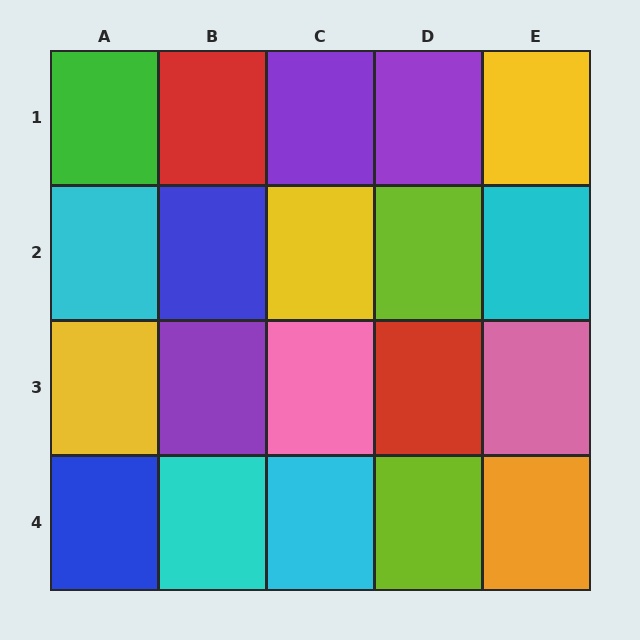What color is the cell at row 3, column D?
Red.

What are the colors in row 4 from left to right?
Blue, cyan, cyan, lime, orange.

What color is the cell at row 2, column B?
Blue.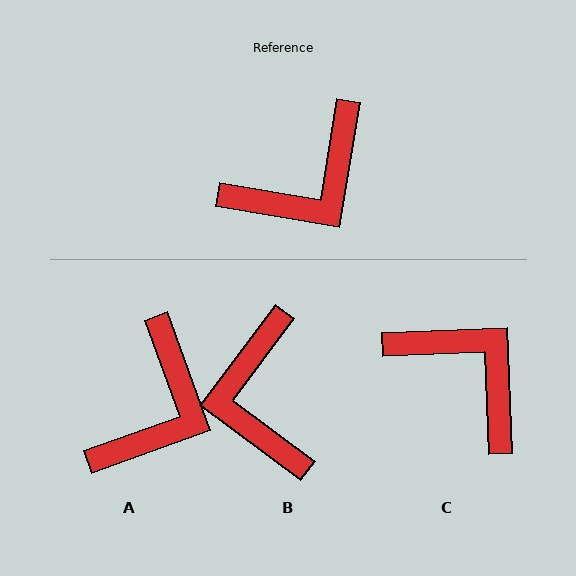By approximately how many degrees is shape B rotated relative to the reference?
Approximately 117 degrees clockwise.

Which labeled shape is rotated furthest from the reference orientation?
B, about 117 degrees away.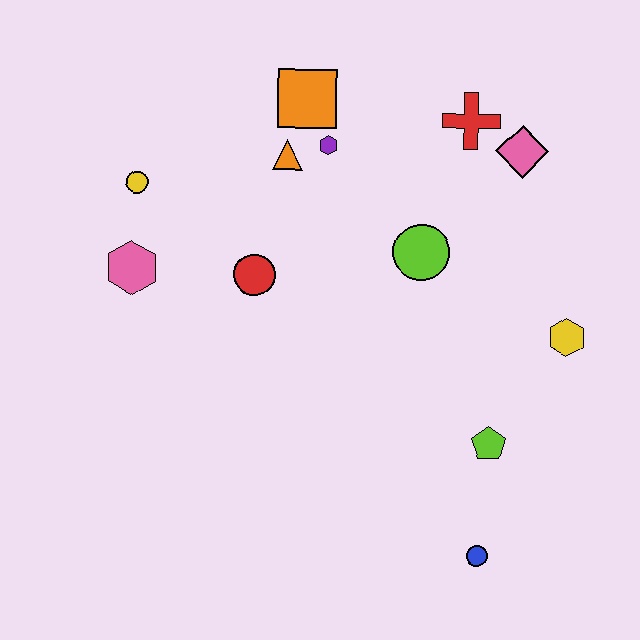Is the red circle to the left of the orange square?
Yes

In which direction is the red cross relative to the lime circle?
The red cross is above the lime circle.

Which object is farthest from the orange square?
The blue circle is farthest from the orange square.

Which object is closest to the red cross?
The pink diamond is closest to the red cross.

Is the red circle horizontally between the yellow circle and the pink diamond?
Yes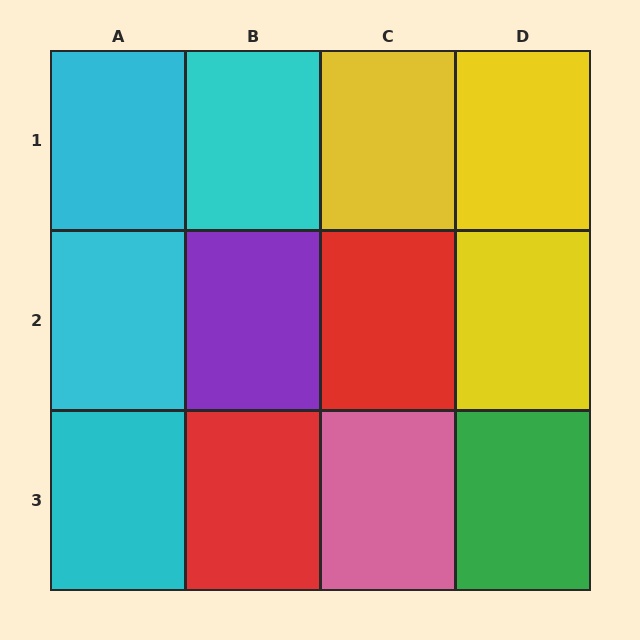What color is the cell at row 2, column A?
Cyan.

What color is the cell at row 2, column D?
Yellow.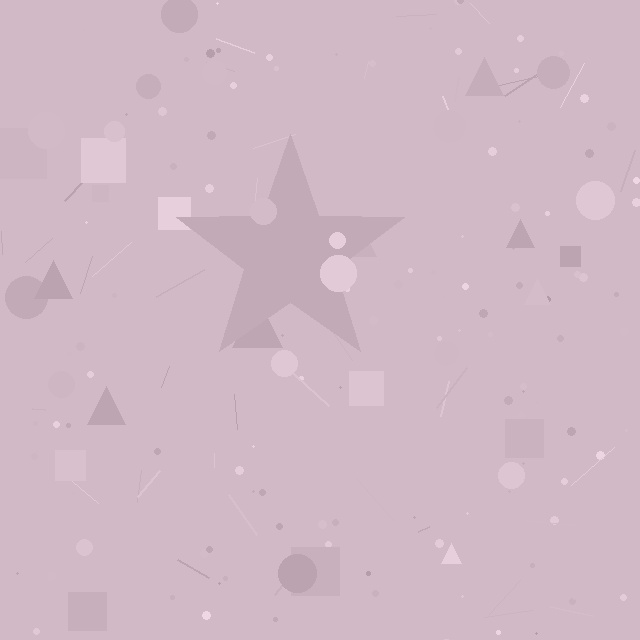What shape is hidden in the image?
A star is hidden in the image.